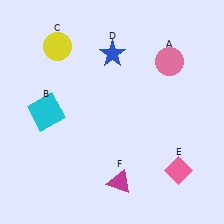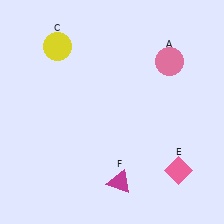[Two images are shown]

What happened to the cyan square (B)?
The cyan square (B) was removed in Image 2. It was in the top-left area of Image 1.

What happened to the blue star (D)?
The blue star (D) was removed in Image 2. It was in the top-right area of Image 1.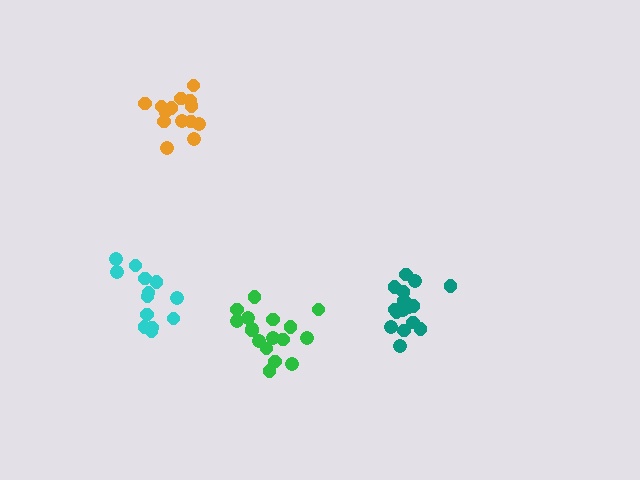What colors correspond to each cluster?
The clusters are colored: orange, teal, green, cyan.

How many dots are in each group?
Group 1: 14 dots, Group 2: 17 dots, Group 3: 17 dots, Group 4: 13 dots (61 total).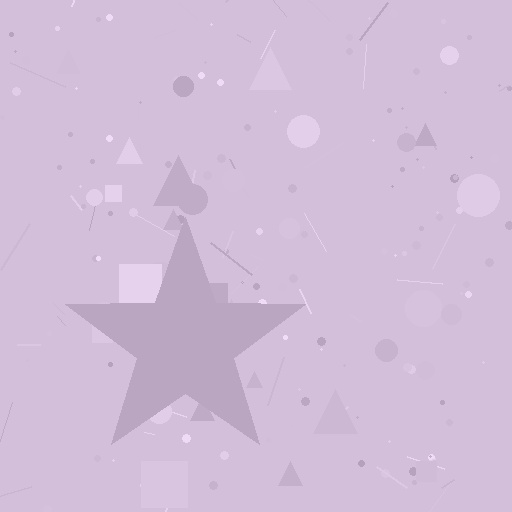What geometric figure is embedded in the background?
A star is embedded in the background.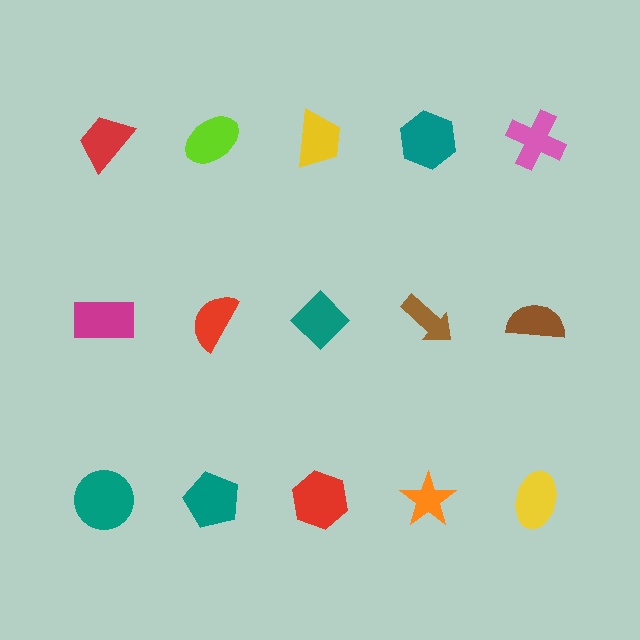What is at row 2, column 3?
A teal diamond.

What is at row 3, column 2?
A teal pentagon.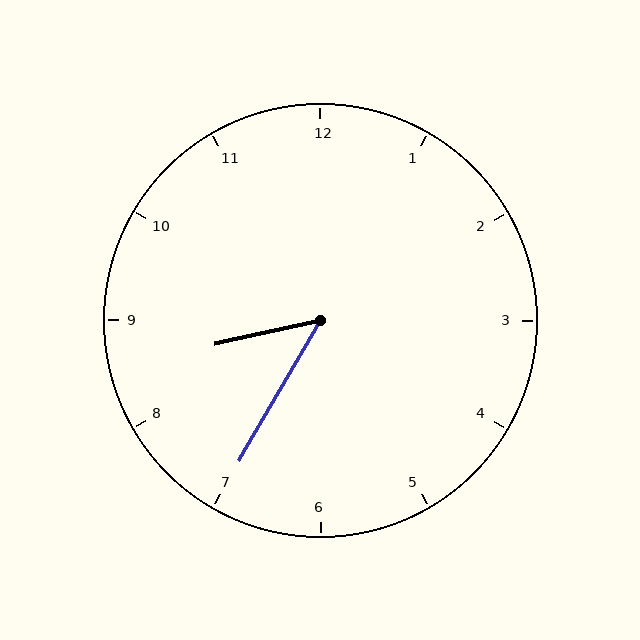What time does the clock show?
8:35.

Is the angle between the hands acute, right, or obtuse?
It is acute.